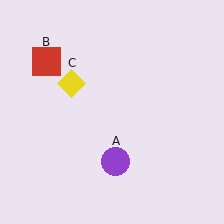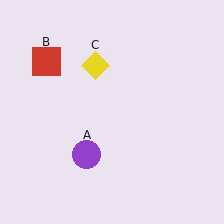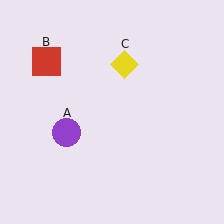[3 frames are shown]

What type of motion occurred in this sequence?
The purple circle (object A), yellow diamond (object C) rotated clockwise around the center of the scene.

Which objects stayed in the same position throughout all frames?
Red square (object B) remained stationary.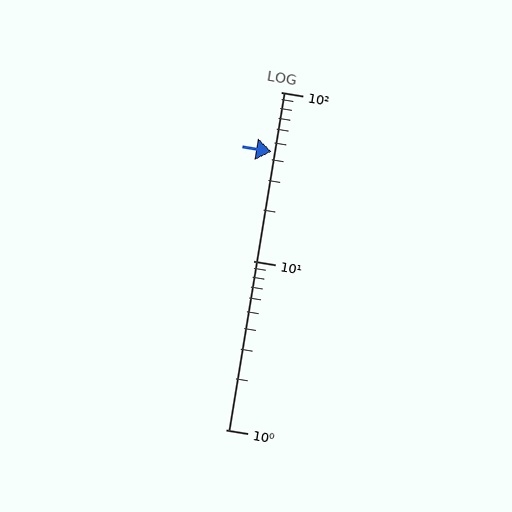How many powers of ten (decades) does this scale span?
The scale spans 2 decades, from 1 to 100.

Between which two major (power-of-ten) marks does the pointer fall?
The pointer is between 10 and 100.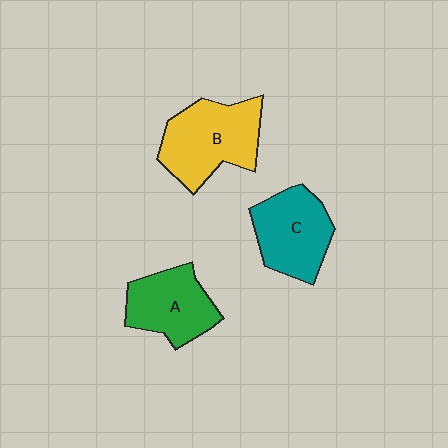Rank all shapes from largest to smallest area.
From largest to smallest: B (yellow), C (teal), A (green).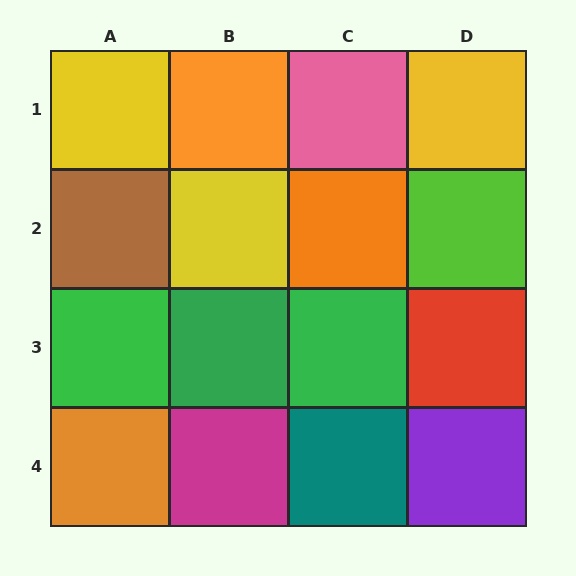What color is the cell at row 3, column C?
Green.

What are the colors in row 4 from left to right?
Orange, magenta, teal, purple.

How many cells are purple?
1 cell is purple.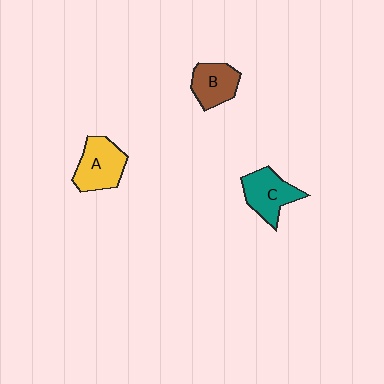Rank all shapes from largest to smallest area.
From largest to smallest: A (yellow), C (teal), B (brown).